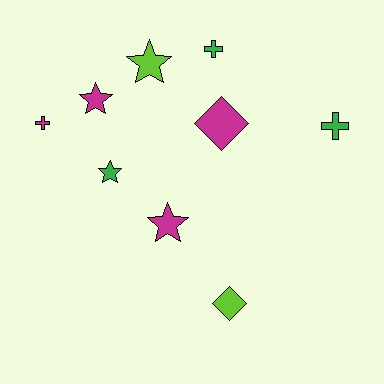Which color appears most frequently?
Magenta, with 4 objects.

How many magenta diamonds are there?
There is 1 magenta diamond.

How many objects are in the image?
There are 9 objects.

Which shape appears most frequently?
Star, with 4 objects.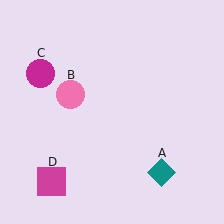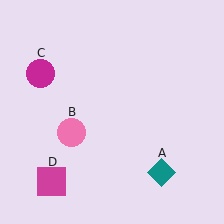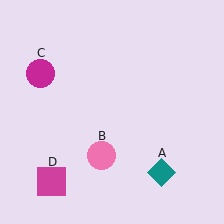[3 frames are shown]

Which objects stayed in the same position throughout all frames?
Teal diamond (object A) and magenta circle (object C) and magenta square (object D) remained stationary.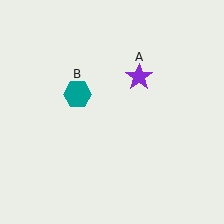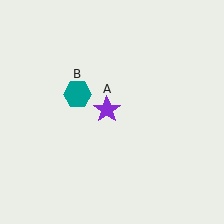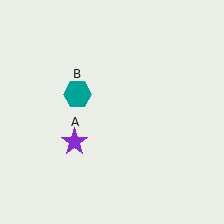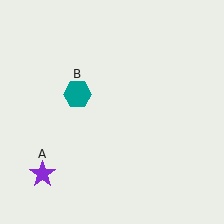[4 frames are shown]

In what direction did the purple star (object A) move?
The purple star (object A) moved down and to the left.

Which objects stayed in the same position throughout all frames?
Teal hexagon (object B) remained stationary.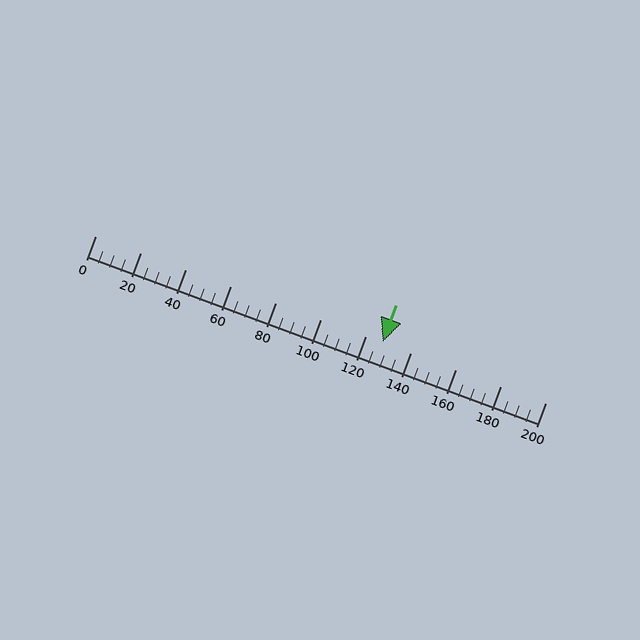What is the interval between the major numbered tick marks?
The major tick marks are spaced 20 units apart.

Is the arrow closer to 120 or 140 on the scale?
The arrow is closer to 120.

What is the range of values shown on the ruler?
The ruler shows values from 0 to 200.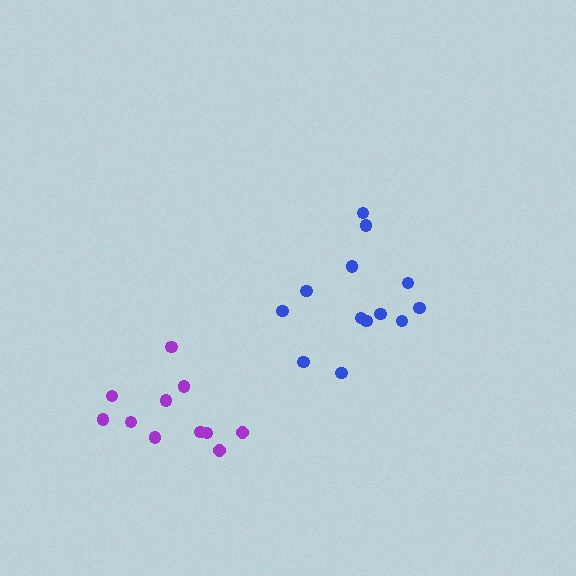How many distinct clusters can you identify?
There are 2 distinct clusters.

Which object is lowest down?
The purple cluster is bottommost.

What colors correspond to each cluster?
The clusters are colored: blue, purple.